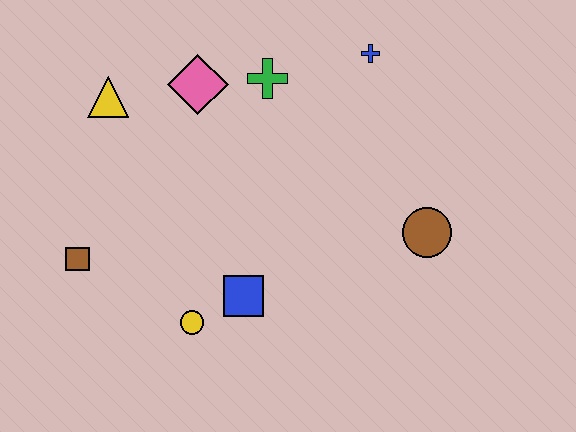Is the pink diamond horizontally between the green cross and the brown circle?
No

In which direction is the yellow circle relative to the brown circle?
The yellow circle is to the left of the brown circle.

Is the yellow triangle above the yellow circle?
Yes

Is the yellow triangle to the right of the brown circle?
No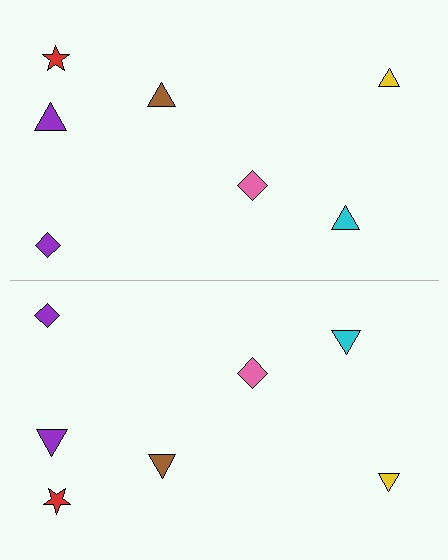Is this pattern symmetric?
Yes, this pattern has bilateral (reflection) symmetry.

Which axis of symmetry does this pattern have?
The pattern has a horizontal axis of symmetry running through the center of the image.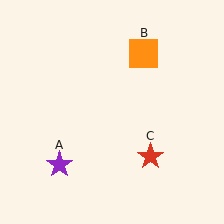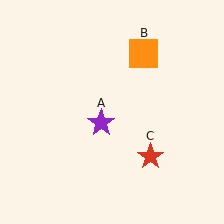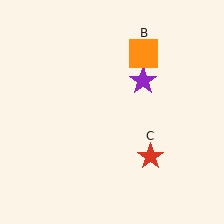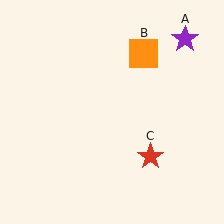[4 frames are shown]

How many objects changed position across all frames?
1 object changed position: purple star (object A).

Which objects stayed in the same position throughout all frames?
Orange square (object B) and red star (object C) remained stationary.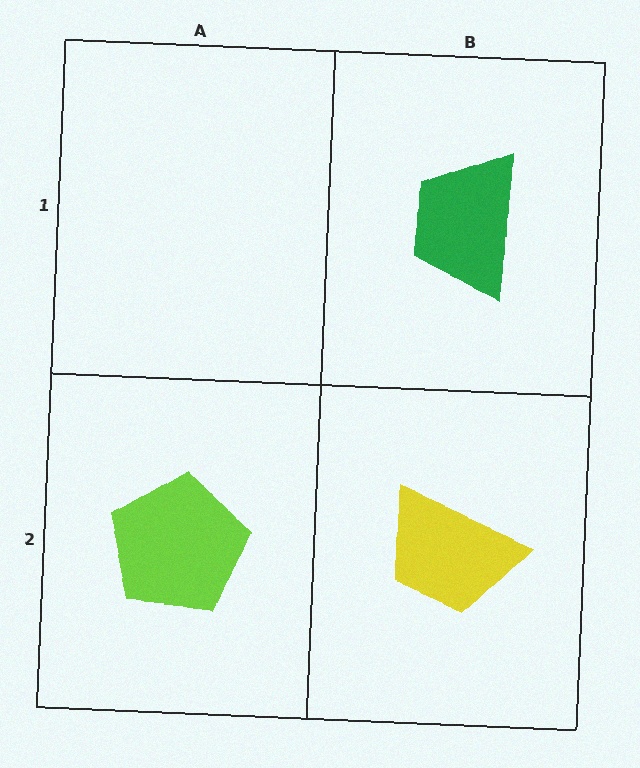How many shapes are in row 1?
1 shape.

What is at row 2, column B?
A yellow trapezoid.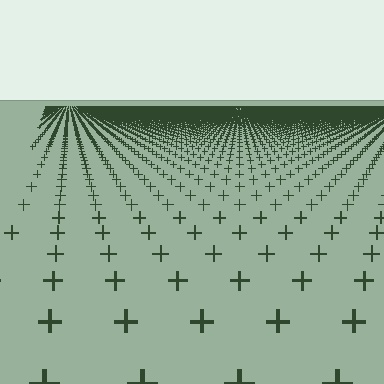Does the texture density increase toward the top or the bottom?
Density increases toward the top.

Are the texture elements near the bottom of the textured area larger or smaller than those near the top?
Larger. Near the bottom, elements are closer to the viewer and appear at a bigger on-screen size.